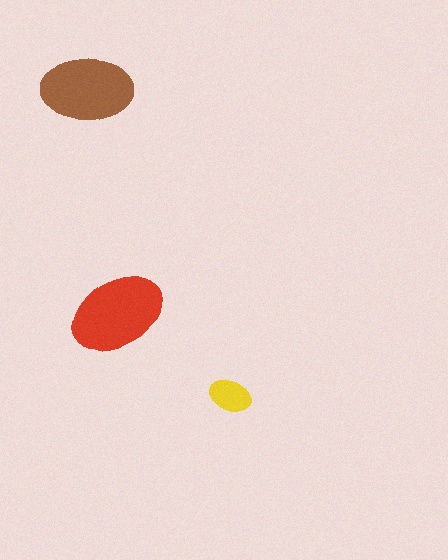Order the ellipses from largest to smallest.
the red one, the brown one, the yellow one.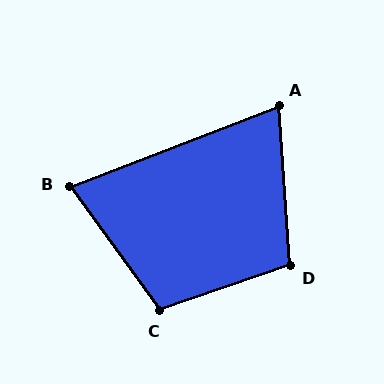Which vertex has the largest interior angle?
C, at approximately 107 degrees.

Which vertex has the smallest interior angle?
A, at approximately 73 degrees.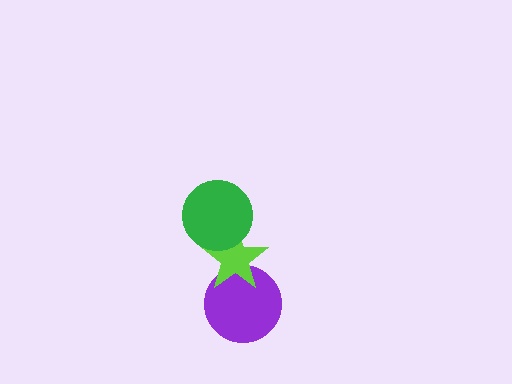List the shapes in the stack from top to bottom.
From top to bottom: the green circle, the lime star, the purple circle.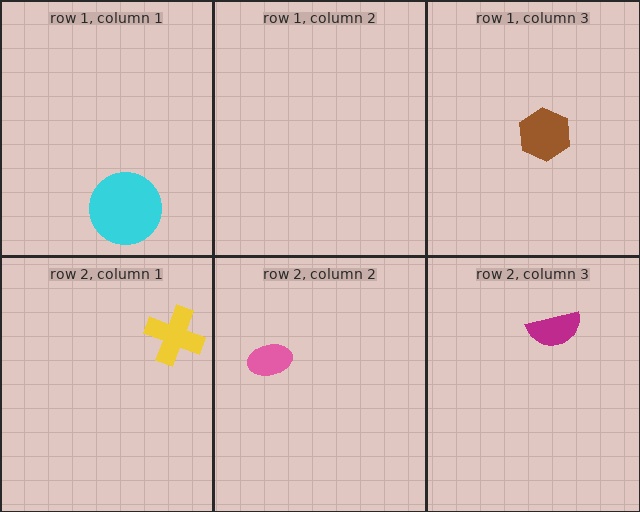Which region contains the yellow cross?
The row 2, column 1 region.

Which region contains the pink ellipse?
The row 2, column 2 region.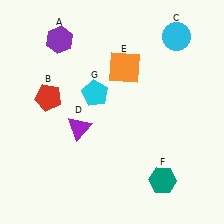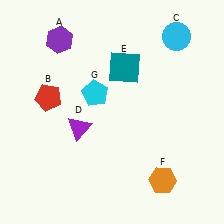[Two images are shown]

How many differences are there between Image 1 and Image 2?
There are 2 differences between the two images.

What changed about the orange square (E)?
In Image 1, E is orange. In Image 2, it changed to teal.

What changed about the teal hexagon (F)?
In Image 1, F is teal. In Image 2, it changed to orange.